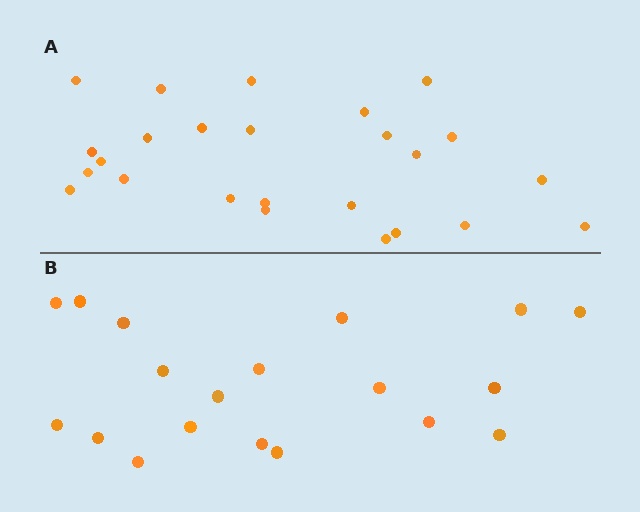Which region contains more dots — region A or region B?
Region A (the top region) has more dots.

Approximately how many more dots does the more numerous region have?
Region A has about 6 more dots than region B.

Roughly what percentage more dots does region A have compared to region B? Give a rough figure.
About 30% more.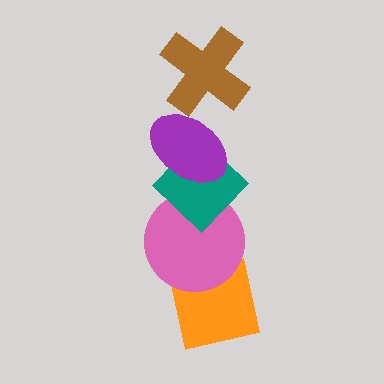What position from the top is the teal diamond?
The teal diamond is 3rd from the top.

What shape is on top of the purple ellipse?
The brown cross is on top of the purple ellipse.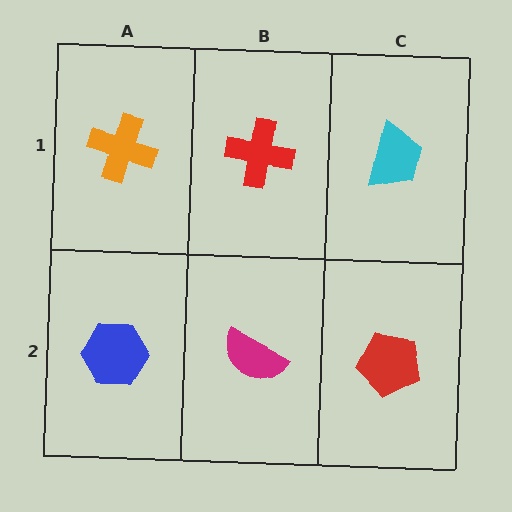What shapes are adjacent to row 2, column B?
A red cross (row 1, column B), a blue hexagon (row 2, column A), a red pentagon (row 2, column C).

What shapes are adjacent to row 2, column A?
An orange cross (row 1, column A), a magenta semicircle (row 2, column B).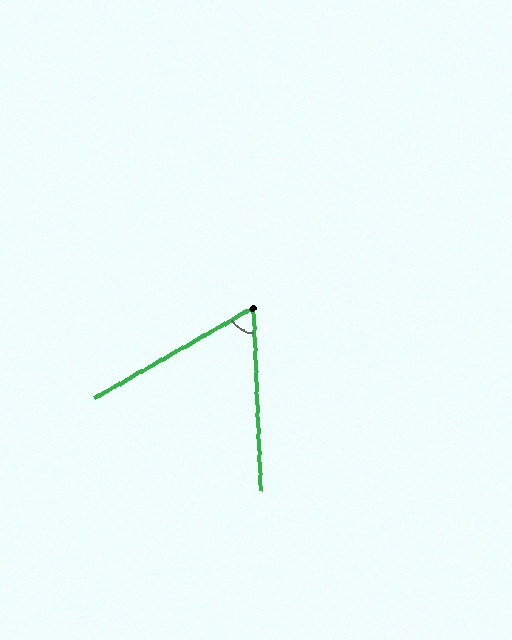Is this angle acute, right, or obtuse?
It is acute.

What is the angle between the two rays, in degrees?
Approximately 62 degrees.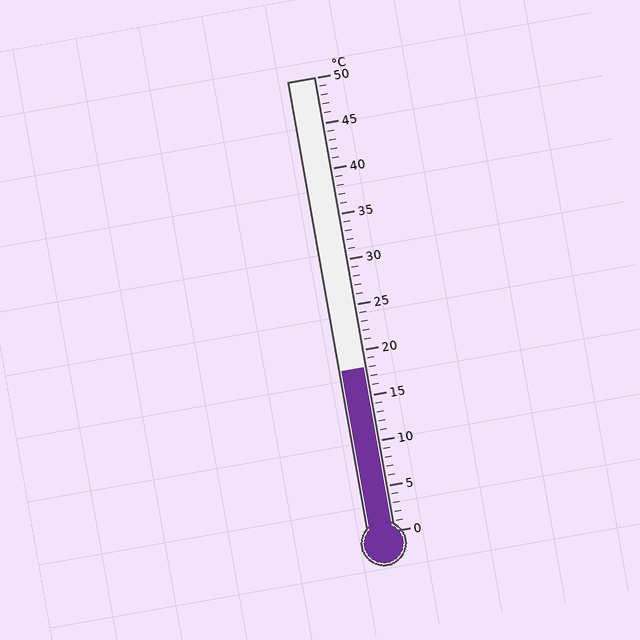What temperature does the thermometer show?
The thermometer shows approximately 18°C.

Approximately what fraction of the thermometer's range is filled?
The thermometer is filled to approximately 35% of its range.